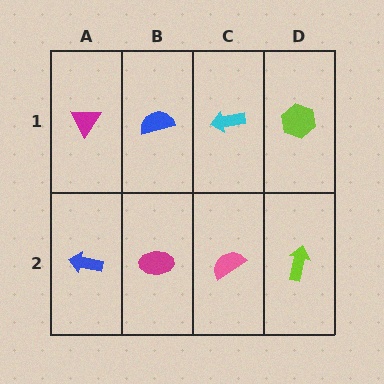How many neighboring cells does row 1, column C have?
3.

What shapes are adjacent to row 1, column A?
A blue arrow (row 2, column A), a blue semicircle (row 1, column B).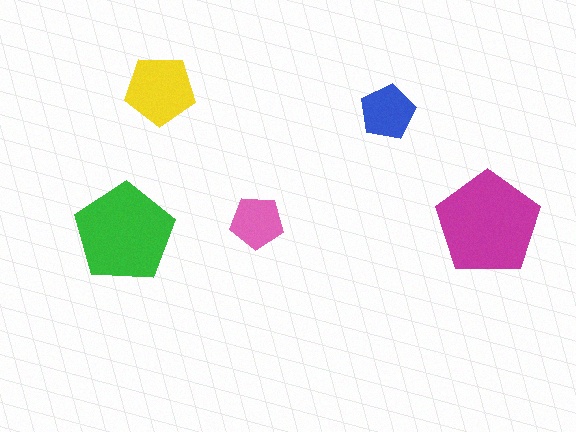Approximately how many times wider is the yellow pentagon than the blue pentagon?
About 1.5 times wider.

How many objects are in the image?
There are 5 objects in the image.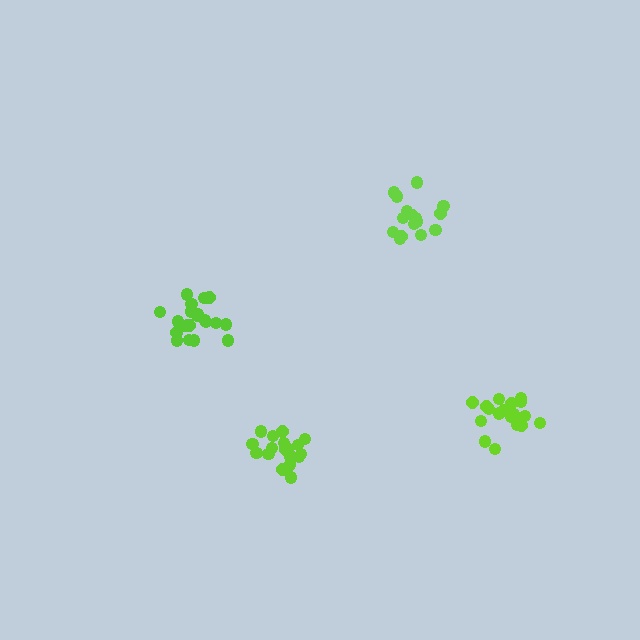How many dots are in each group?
Group 1: 20 dots, Group 2: 20 dots, Group 3: 21 dots, Group 4: 17 dots (78 total).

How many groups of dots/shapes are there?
There are 4 groups.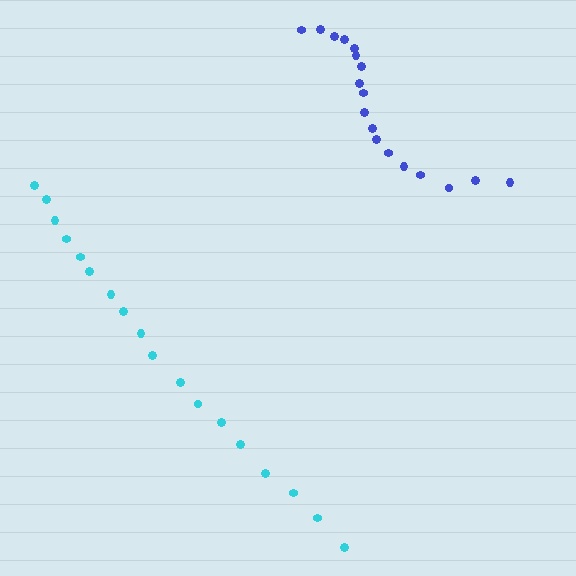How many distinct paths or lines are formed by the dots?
There are 2 distinct paths.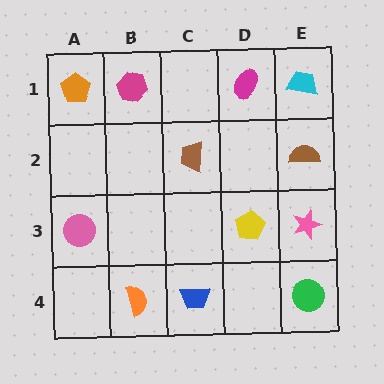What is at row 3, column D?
A yellow pentagon.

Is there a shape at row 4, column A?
No, that cell is empty.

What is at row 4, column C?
A blue trapezoid.